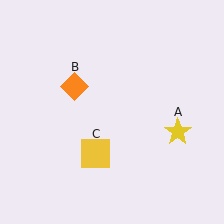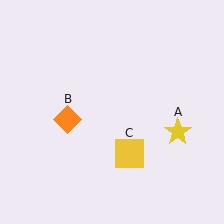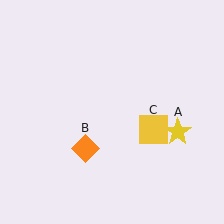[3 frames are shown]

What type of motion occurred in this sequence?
The orange diamond (object B), yellow square (object C) rotated counterclockwise around the center of the scene.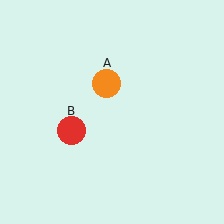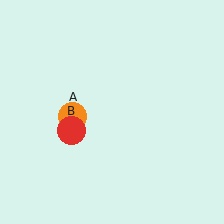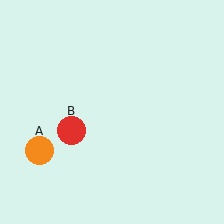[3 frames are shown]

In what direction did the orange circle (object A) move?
The orange circle (object A) moved down and to the left.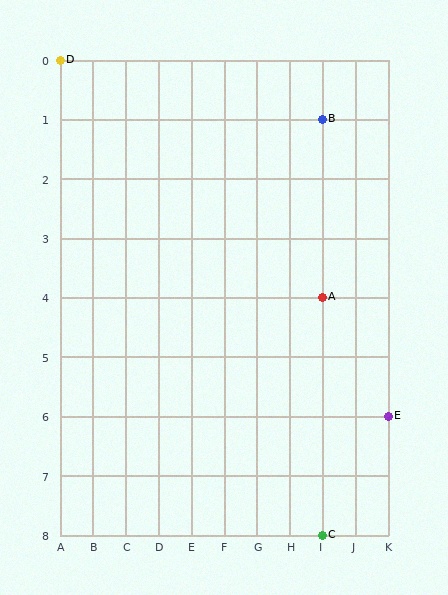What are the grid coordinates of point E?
Point E is at grid coordinates (K, 6).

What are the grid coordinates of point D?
Point D is at grid coordinates (A, 0).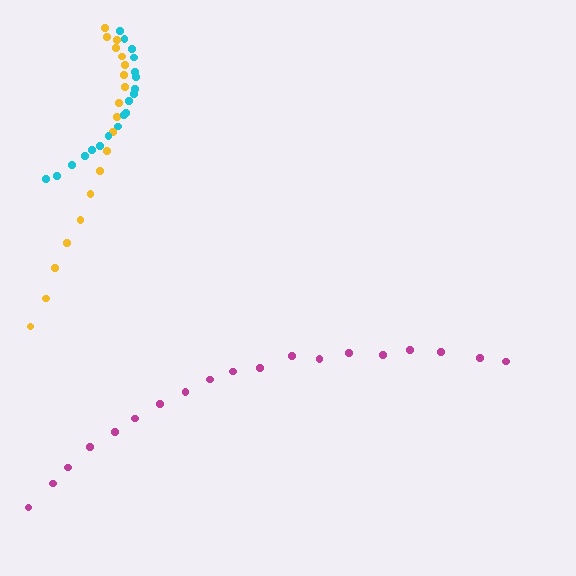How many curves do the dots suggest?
There are 3 distinct paths.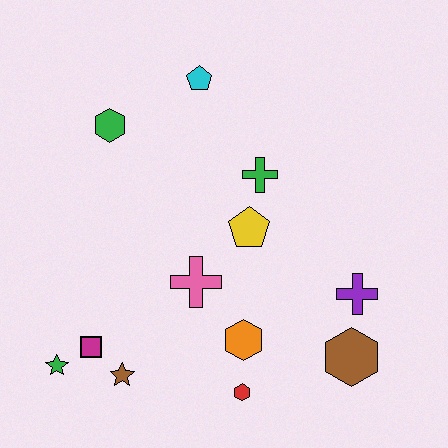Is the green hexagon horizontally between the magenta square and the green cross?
Yes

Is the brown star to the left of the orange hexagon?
Yes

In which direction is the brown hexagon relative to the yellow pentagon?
The brown hexagon is below the yellow pentagon.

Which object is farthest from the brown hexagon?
The green hexagon is farthest from the brown hexagon.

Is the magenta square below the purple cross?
Yes